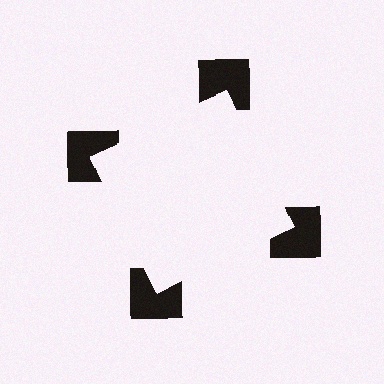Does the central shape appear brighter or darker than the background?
It typically appears slightly brighter than the background, even though no actual brightness change is drawn.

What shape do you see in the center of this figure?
An illusory square — its edges are inferred from the aligned wedge cuts in the notched squares, not physically drawn.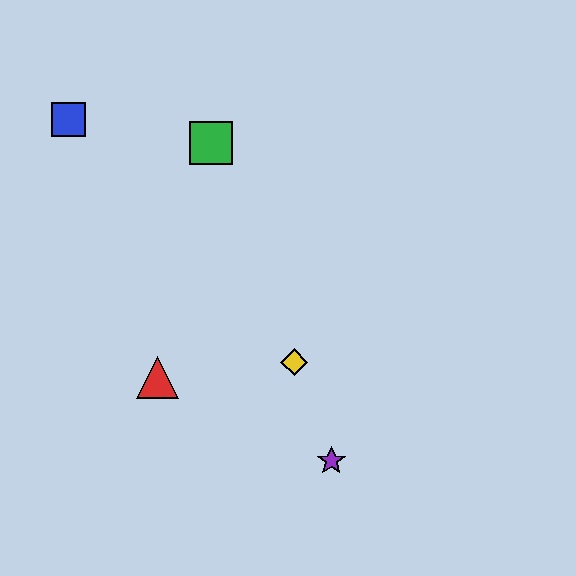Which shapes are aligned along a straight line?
The green square, the yellow diamond, the purple star are aligned along a straight line.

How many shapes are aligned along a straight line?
3 shapes (the green square, the yellow diamond, the purple star) are aligned along a straight line.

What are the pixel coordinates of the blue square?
The blue square is at (68, 119).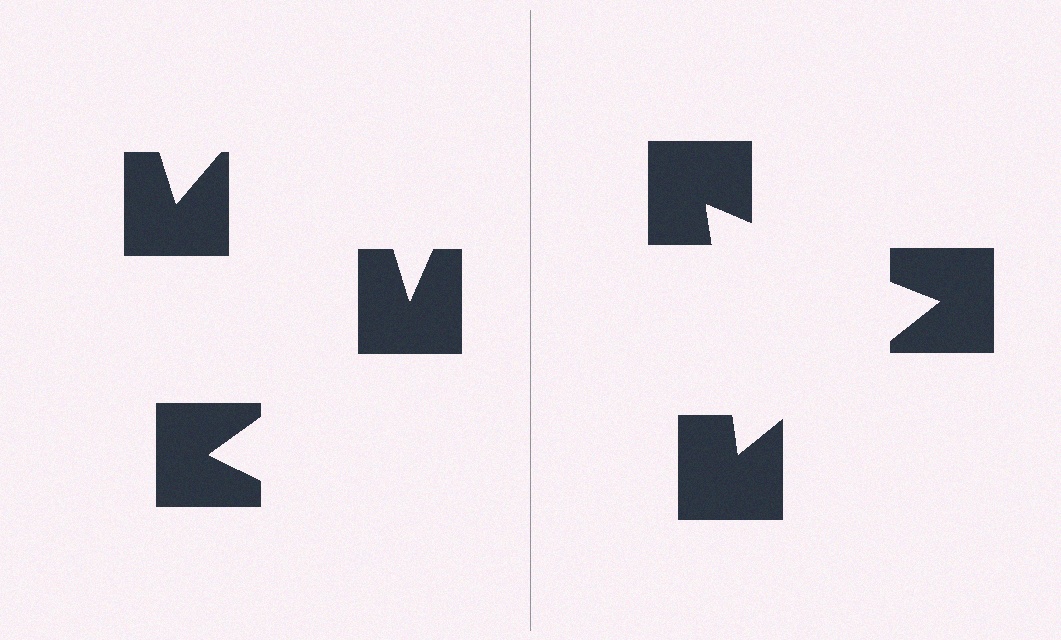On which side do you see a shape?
An illusory triangle appears on the right side. On the left side the wedge cuts are rotated, so no coherent shape forms.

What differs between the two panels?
The notched squares are positioned identically on both sides; only the wedge orientations differ. On the right they align to a triangle; on the left they are misaligned.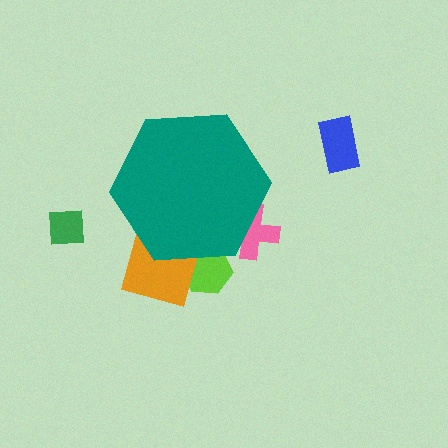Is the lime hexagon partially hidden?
Yes, the lime hexagon is partially hidden behind the teal hexagon.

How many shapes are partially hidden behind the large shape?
3 shapes are partially hidden.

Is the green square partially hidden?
No, the green square is fully visible.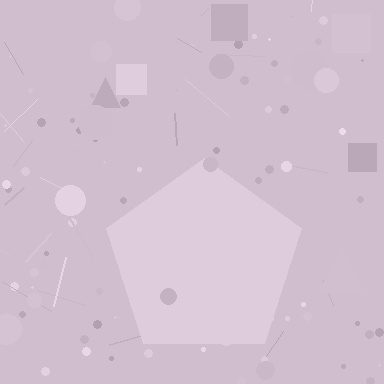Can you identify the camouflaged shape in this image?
The camouflaged shape is a pentagon.